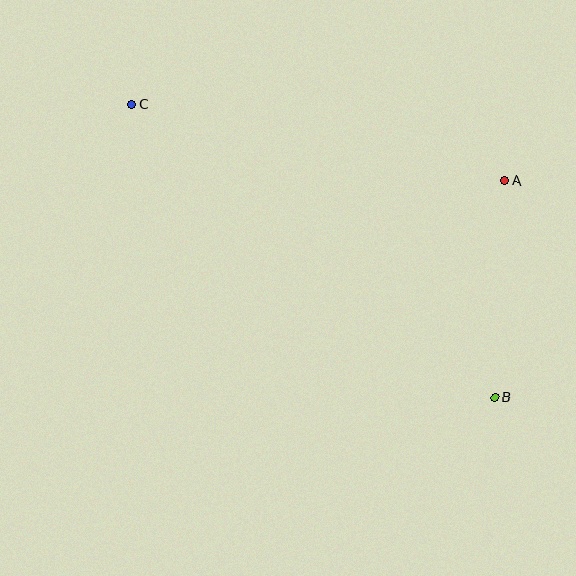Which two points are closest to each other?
Points A and B are closest to each other.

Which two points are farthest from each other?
Points B and C are farthest from each other.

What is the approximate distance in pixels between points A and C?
The distance between A and C is approximately 380 pixels.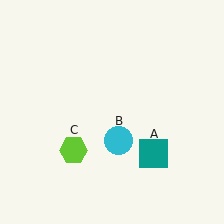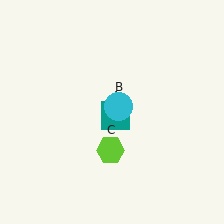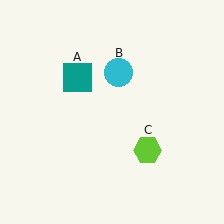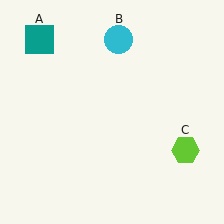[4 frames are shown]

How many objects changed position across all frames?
3 objects changed position: teal square (object A), cyan circle (object B), lime hexagon (object C).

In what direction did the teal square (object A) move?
The teal square (object A) moved up and to the left.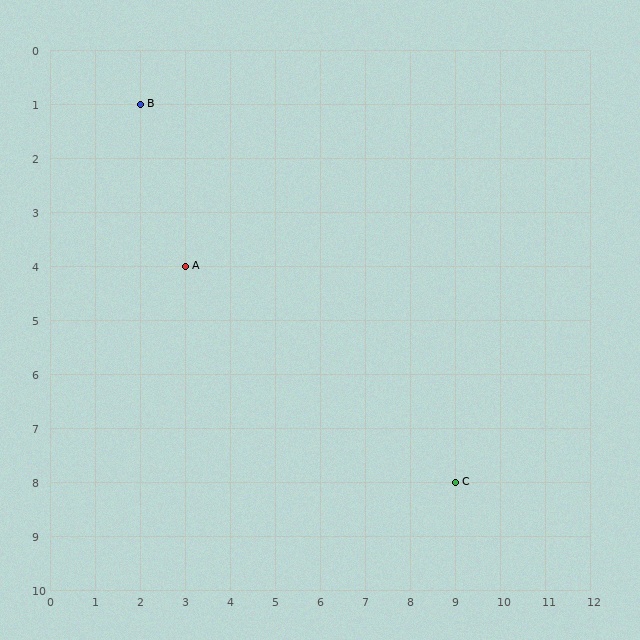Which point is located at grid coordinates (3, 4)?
Point A is at (3, 4).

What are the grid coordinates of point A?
Point A is at grid coordinates (3, 4).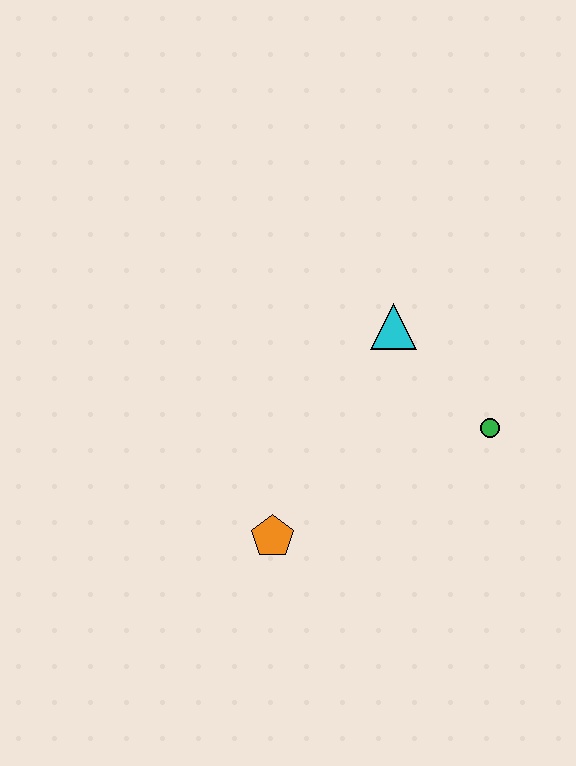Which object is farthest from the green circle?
The orange pentagon is farthest from the green circle.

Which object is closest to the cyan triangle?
The green circle is closest to the cyan triangle.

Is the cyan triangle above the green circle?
Yes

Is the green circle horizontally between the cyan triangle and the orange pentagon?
No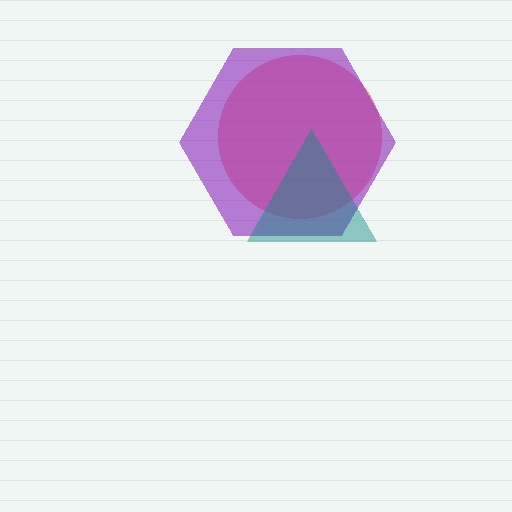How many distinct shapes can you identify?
There are 3 distinct shapes: a purple hexagon, a magenta circle, a teal triangle.